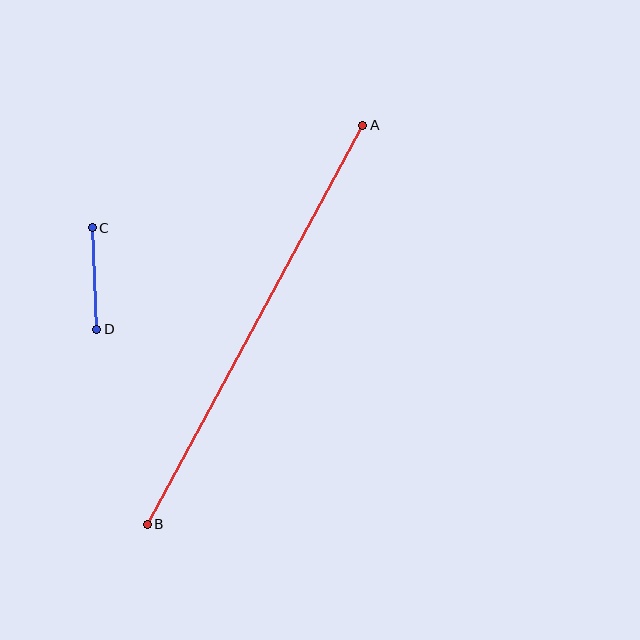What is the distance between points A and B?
The distance is approximately 453 pixels.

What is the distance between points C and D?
The distance is approximately 102 pixels.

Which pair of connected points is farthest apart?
Points A and B are farthest apart.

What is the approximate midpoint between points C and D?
The midpoint is at approximately (95, 279) pixels.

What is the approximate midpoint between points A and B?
The midpoint is at approximately (255, 325) pixels.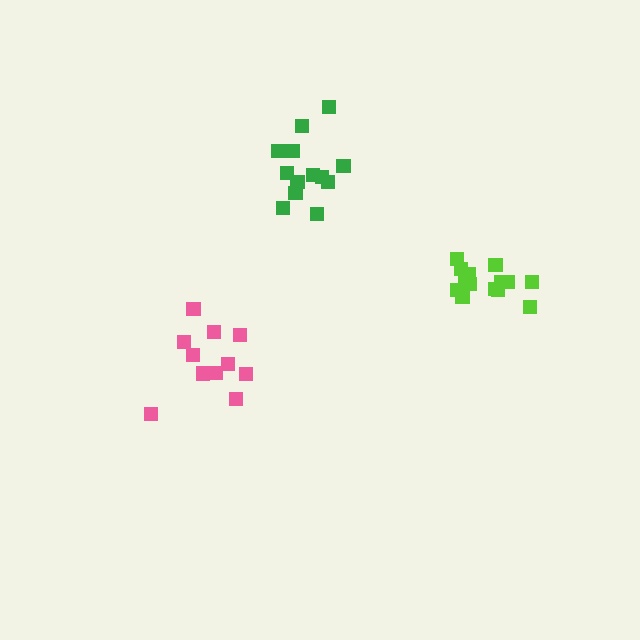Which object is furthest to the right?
The lime cluster is rightmost.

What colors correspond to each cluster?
The clusters are colored: pink, green, lime.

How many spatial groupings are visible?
There are 3 spatial groupings.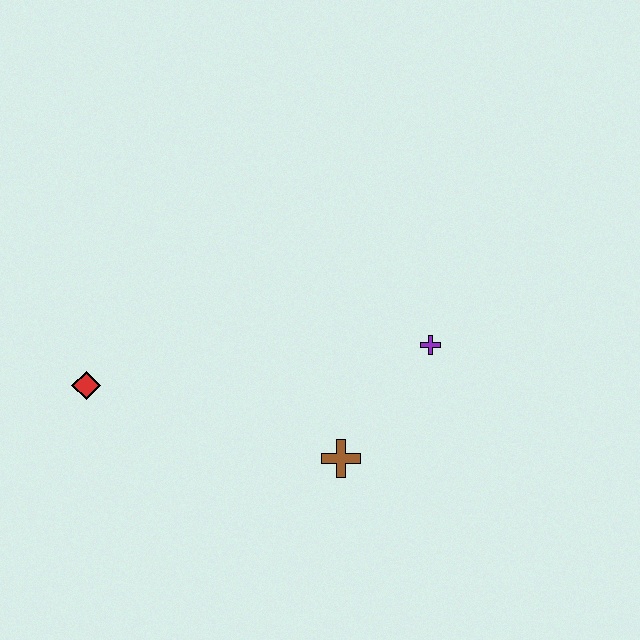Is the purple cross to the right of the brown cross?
Yes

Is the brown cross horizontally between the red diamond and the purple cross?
Yes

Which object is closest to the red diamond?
The brown cross is closest to the red diamond.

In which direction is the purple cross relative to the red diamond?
The purple cross is to the right of the red diamond.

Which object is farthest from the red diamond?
The purple cross is farthest from the red diamond.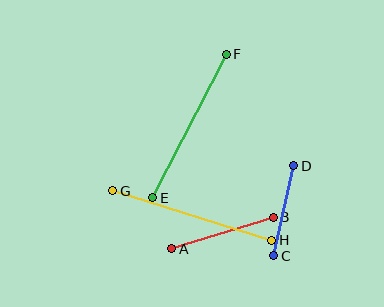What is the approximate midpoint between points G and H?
The midpoint is at approximately (192, 216) pixels.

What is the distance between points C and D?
The distance is approximately 92 pixels.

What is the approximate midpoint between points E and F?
The midpoint is at approximately (189, 126) pixels.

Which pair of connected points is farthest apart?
Points G and H are farthest apart.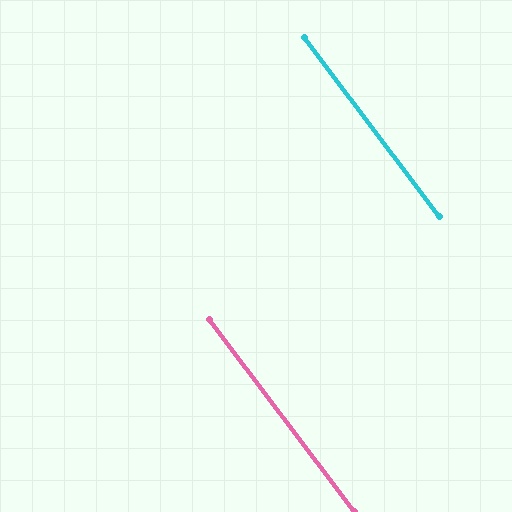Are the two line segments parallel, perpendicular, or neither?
Parallel — their directions differ by only 0.2°.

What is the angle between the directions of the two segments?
Approximately 0 degrees.